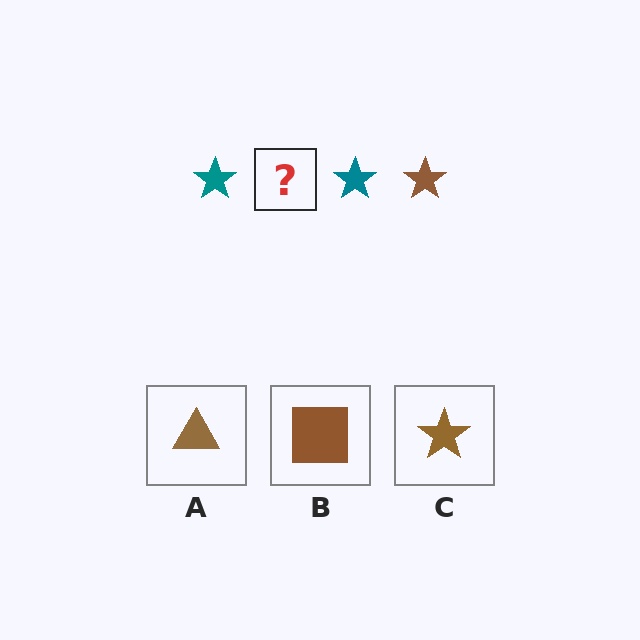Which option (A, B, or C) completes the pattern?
C.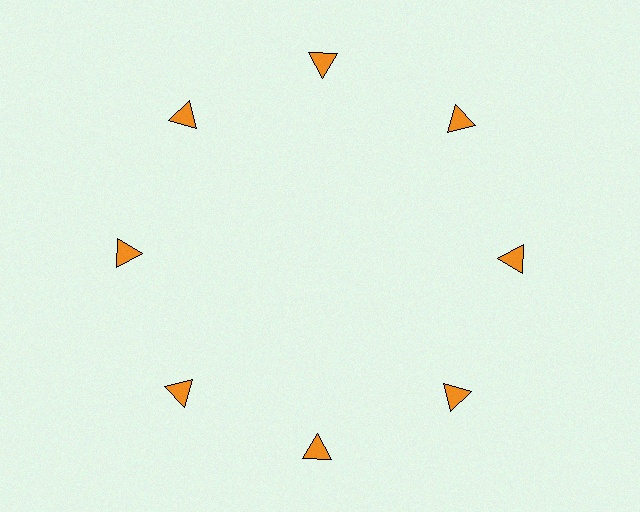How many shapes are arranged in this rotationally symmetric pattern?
There are 8 shapes, arranged in 8 groups of 1.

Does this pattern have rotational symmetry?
Yes, this pattern has 8-fold rotational symmetry. It looks the same after rotating 45 degrees around the center.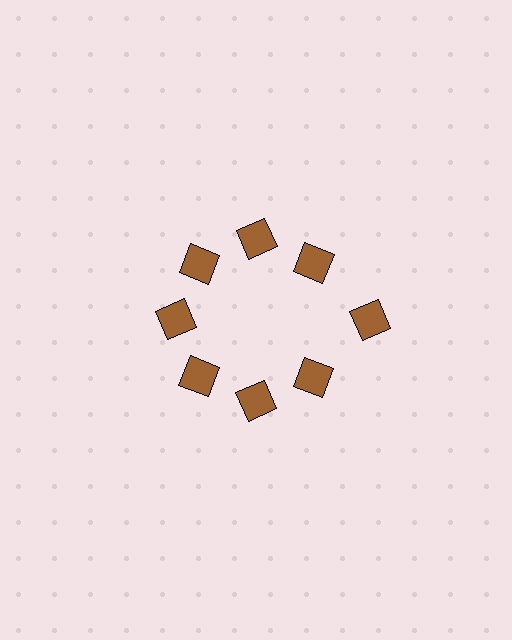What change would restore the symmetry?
The symmetry would be restored by moving it inward, back onto the ring so that all 8 diamonds sit at equal angles and equal distance from the center.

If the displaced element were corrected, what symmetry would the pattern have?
It would have 8-fold rotational symmetry — the pattern would map onto itself every 45 degrees.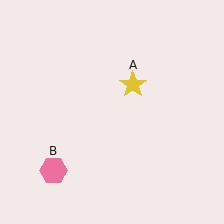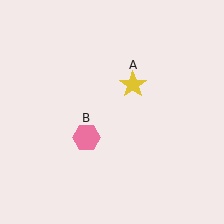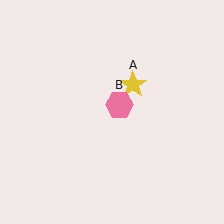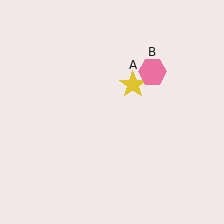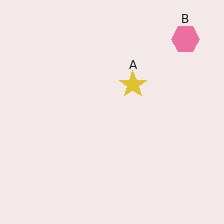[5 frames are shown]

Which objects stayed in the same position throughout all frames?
Yellow star (object A) remained stationary.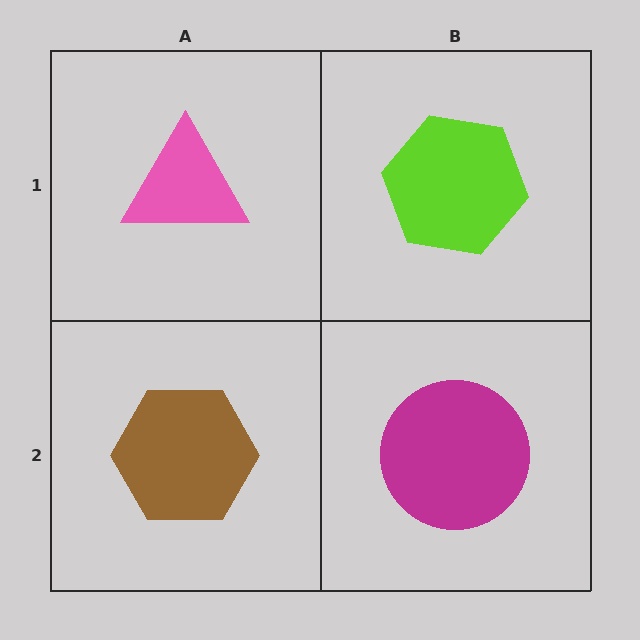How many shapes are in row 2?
2 shapes.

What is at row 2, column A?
A brown hexagon.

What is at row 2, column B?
A magenta circle.